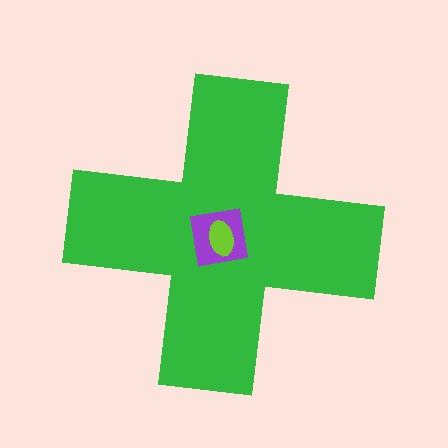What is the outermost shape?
The green cross.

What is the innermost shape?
The lime ellipse.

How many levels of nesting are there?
3.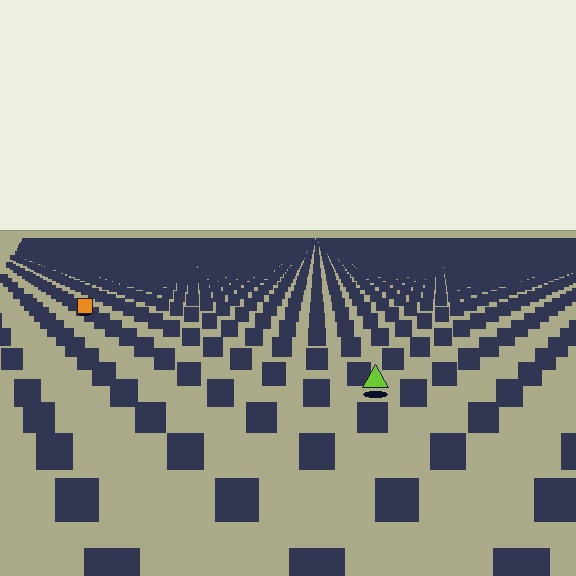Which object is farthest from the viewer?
The orange square is farthest from the viewer. It appears smaller and the ground texture around it is denser.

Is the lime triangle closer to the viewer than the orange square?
Yes. The lime triangle is closer — you can tell from the texture gradient: the ground texture is coarser near it.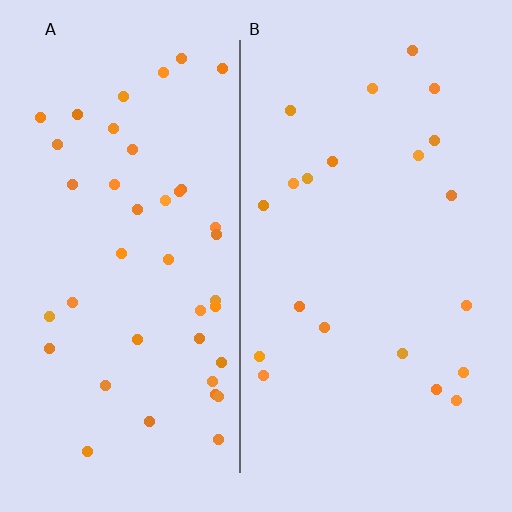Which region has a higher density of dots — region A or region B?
A (the left).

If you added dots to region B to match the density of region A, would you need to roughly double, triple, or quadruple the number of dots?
Approximately double.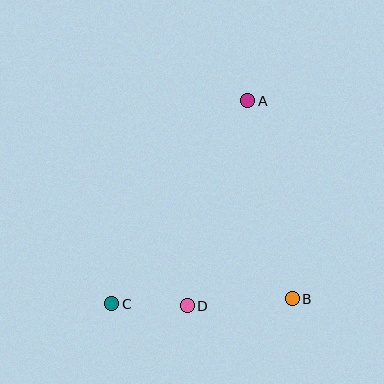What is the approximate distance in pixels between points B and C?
The distance between B and C is approximately 180 pixels.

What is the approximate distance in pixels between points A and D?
The distance between A and D is approximately 214 pixels.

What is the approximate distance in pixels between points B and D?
The distance between B and D is approximately 105 pixels.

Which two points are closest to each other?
Points C and D are closest to each other.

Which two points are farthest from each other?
Points A and C are farthest from each other.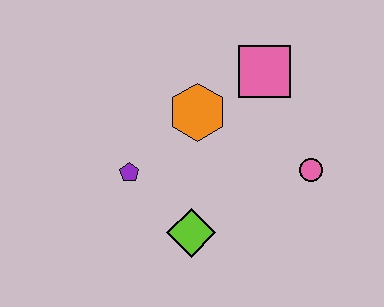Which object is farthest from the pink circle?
The purple pentagon is farthest from the pink circle.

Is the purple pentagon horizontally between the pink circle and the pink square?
No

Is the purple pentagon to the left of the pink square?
Yes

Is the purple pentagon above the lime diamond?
Yes